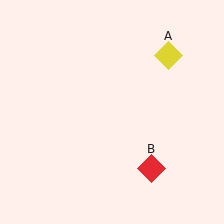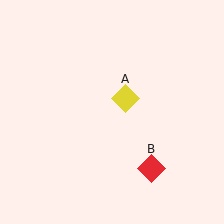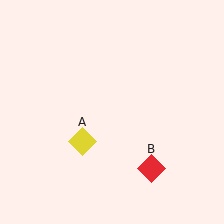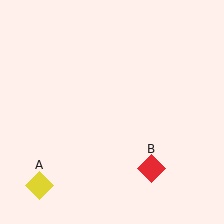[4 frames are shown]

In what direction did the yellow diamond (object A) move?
The yellow diamond (object A) moved down and to the left.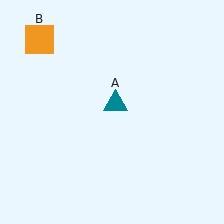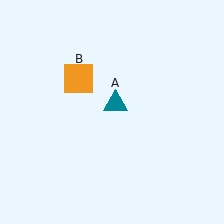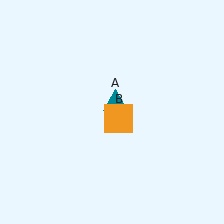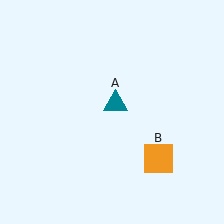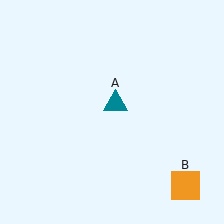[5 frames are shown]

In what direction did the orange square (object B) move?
The orange square (object B) moved down and to the right.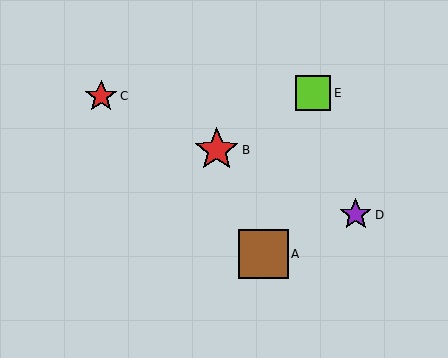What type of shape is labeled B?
Shape B is a red star.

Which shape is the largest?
The brown square (labeled A) is the largest.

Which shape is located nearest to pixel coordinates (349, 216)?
The purple star (labeled D) at (356, 215) is nearest to that location.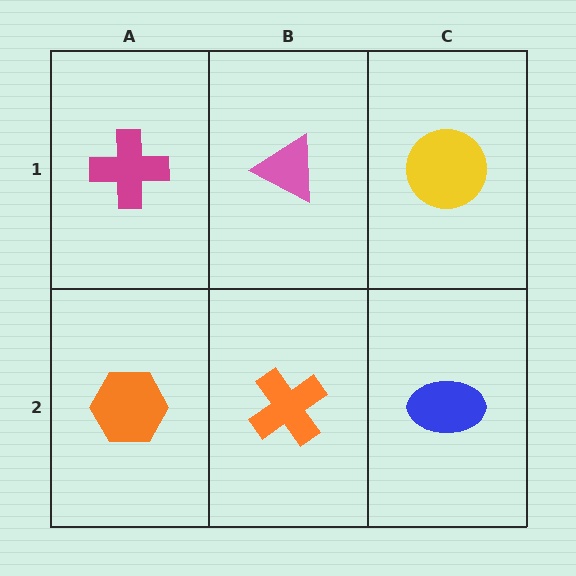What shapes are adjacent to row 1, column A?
An orange hexagon (row 2, column A), a pink triangle (row 1, column B).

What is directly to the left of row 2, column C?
An orange cross.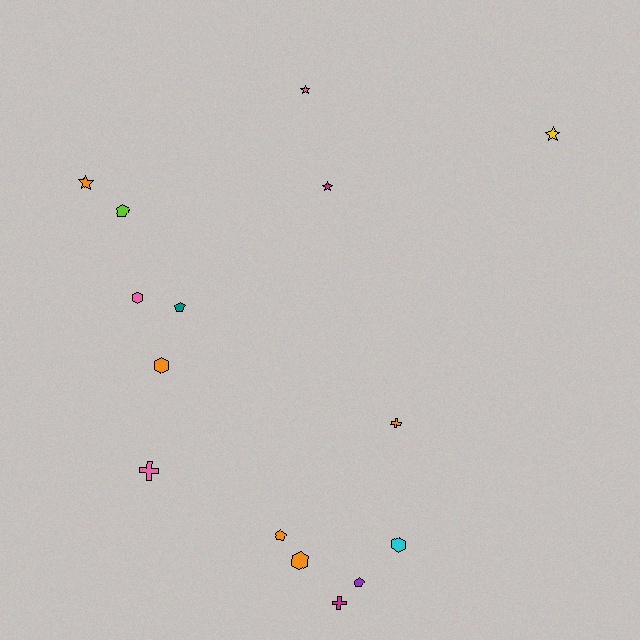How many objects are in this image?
There are 15 objects.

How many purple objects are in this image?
There is 1 purple object.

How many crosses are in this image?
There are 3 crosses.